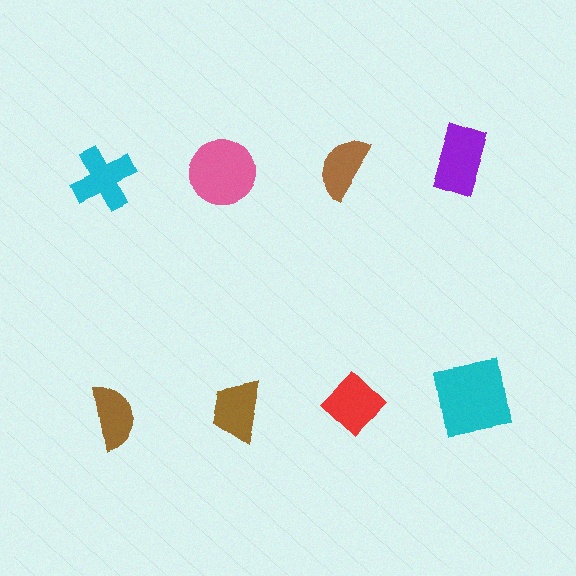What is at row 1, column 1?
A cyan cross.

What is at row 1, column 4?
A purple rectangle.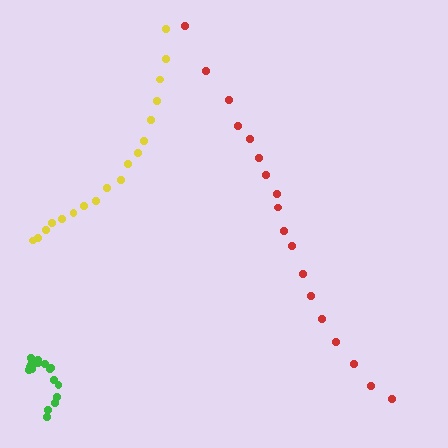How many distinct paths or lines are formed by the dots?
There are 3 distinct paths.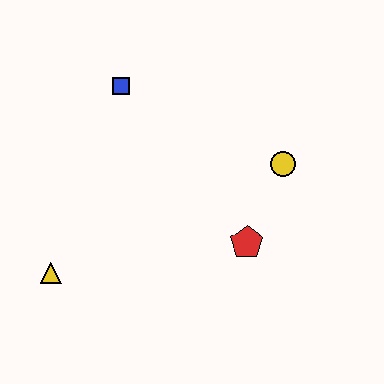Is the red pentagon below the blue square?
Yes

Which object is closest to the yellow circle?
The red pentagon is closest to the yellow circle.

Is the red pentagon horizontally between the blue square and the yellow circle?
Yes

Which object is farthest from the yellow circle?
The yellow triangle is farthest from the yellow circle.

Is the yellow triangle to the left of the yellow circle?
Yes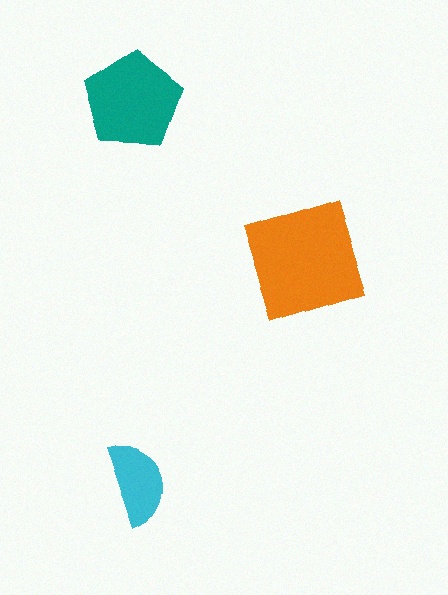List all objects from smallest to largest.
The cyan semicircle, the teal pentagon, the orange square.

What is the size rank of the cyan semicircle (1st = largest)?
3rd.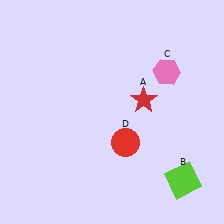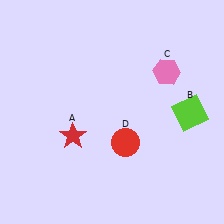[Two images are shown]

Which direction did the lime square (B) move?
The lime square (B) moved up.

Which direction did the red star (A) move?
The red star (A) moved left.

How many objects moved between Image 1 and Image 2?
2 objects moved between the two images.